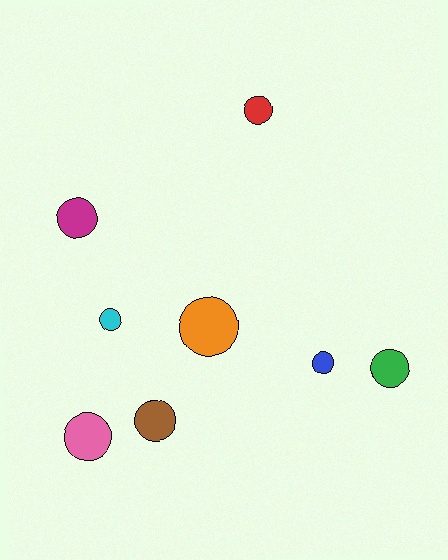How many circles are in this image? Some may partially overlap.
There are 8 circles.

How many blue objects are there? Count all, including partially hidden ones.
There is 1 blue object.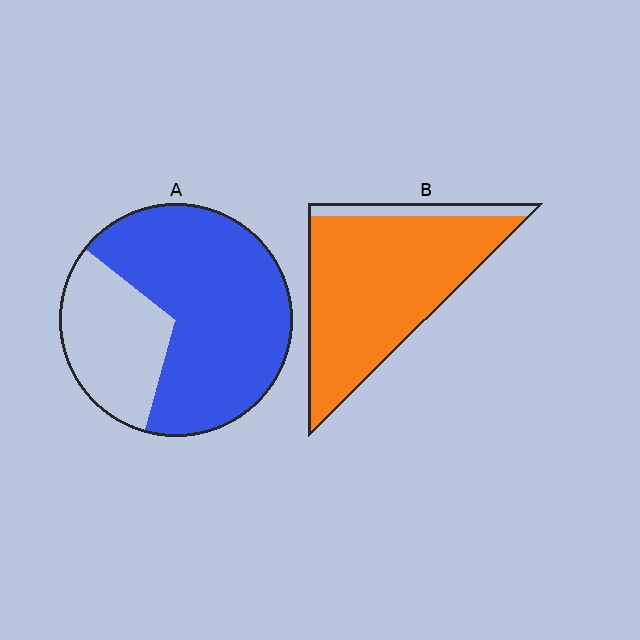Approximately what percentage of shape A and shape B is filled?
A is approximately 70% and B is approximately 90%.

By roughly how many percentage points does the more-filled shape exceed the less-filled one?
By roughly 20 percentage points (B over A).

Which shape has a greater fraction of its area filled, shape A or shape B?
Shape B.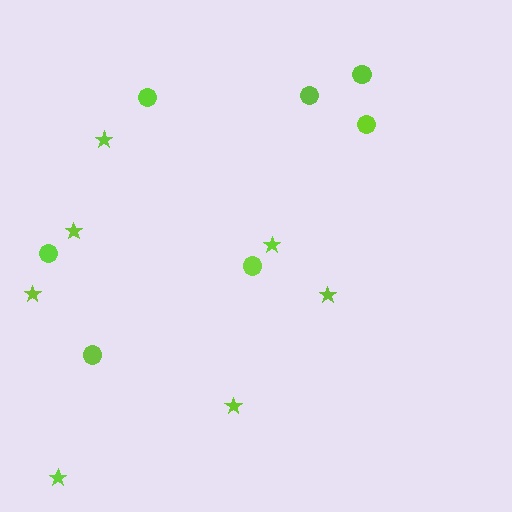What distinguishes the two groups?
There are 2 groups: one group of circles (7) and one group of stars (7).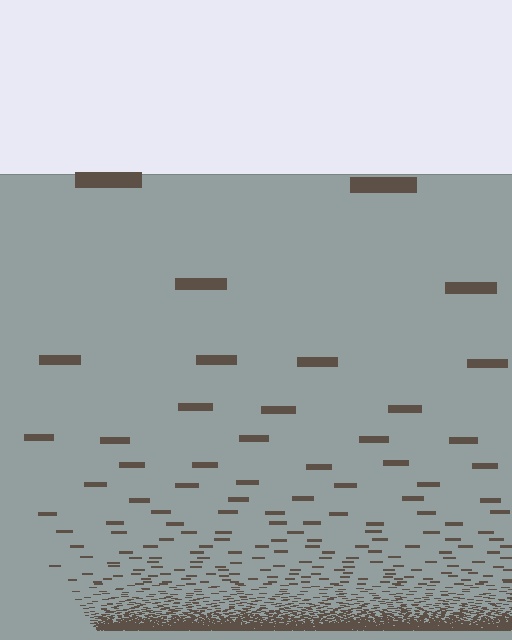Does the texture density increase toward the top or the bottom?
Density increases toward the bottom.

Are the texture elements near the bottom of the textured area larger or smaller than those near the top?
Smaller. The gradient is inverted — elements near the bottom are smaller and denser.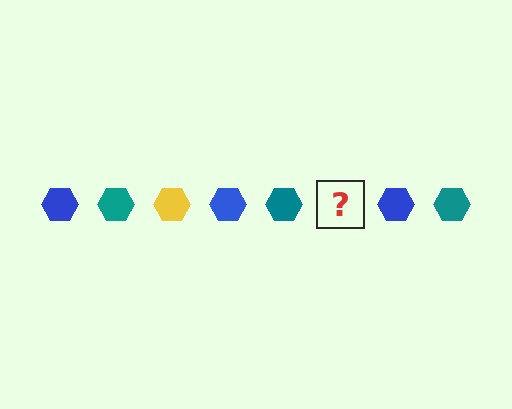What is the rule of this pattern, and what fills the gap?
The rule is that the pattern cycles through blue, teal, yellow hexagons. The gap should be filled with a yellow hexagon.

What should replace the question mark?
The question mark should be replaced with a yellow hexagon.